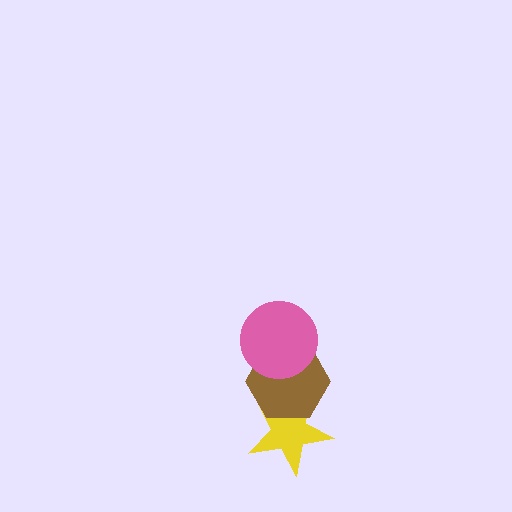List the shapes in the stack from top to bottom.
From top to bottom: the pink circle, the brown hexagon, the yellow star.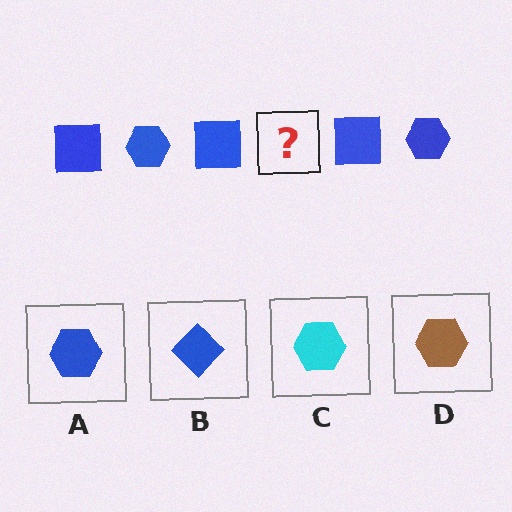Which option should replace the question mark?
Option A.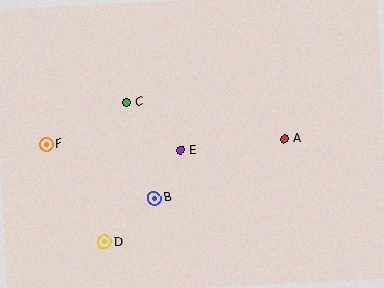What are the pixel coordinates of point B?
Point B is at (154, 198).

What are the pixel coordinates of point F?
Point F is at (46, 145).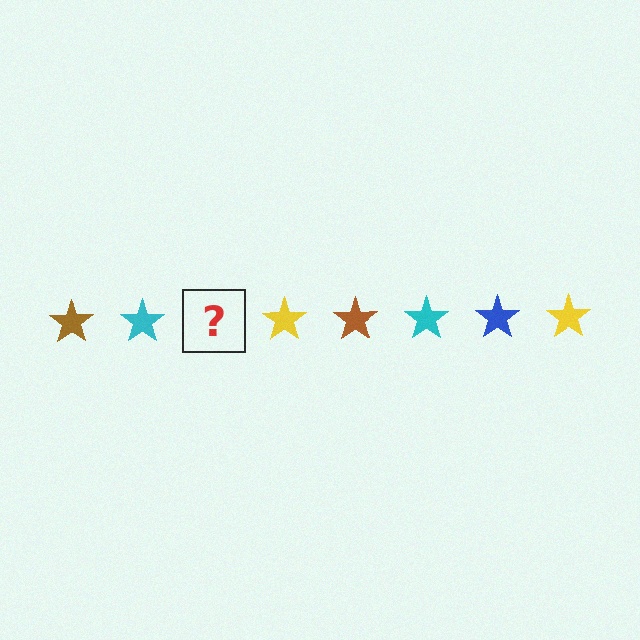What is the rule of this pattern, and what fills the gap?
The rule is that the pattern cycles through brown, cyan, blue, yellow stars. The gap should be filled with a blue star.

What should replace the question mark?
The question mark should be replaced with a blue star.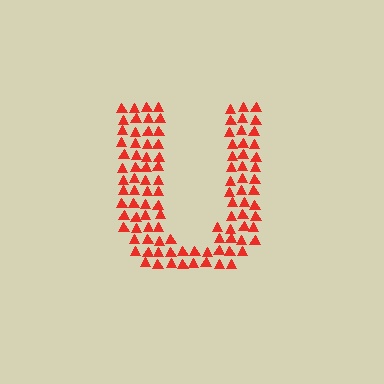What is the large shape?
The large shape is the letter U.